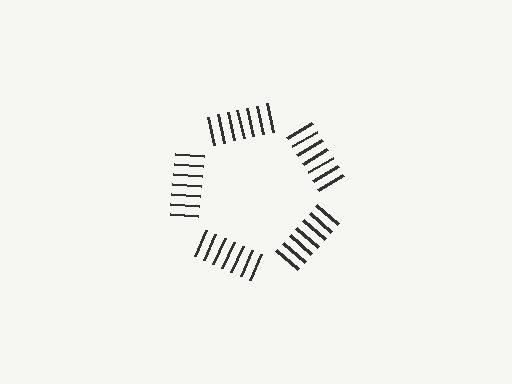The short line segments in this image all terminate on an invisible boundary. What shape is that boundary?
An illusory pentagon — the line segments terminate on its edges but no continuous stroke is drawn.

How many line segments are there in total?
35 — 7 along each of the 5 edges.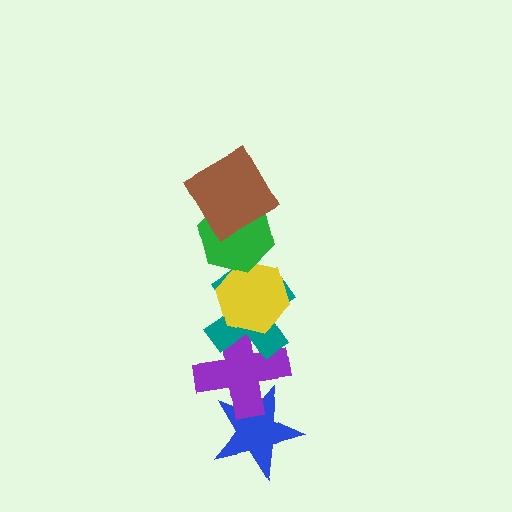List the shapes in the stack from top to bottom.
From top to bottom: the brown diamond, the green hexagon, the yellow hexagon, the teal cross, the purple cross, the blue star.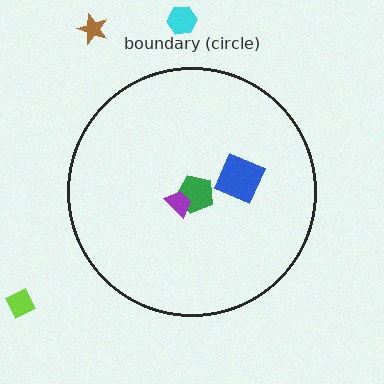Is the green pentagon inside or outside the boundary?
Inside.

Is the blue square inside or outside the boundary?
Inside.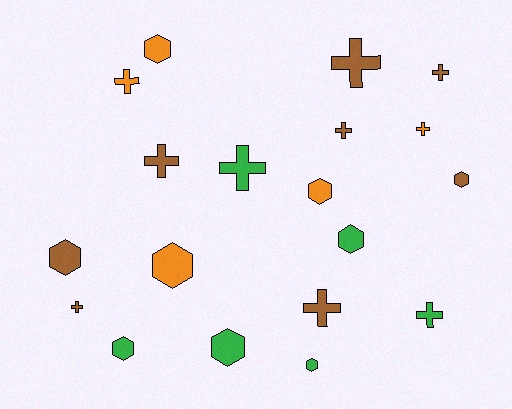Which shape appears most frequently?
Cross, with 10 objects.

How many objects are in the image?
There are 19 objects.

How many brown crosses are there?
There are 6 brown crosses.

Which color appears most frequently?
Brown, with 8 objects.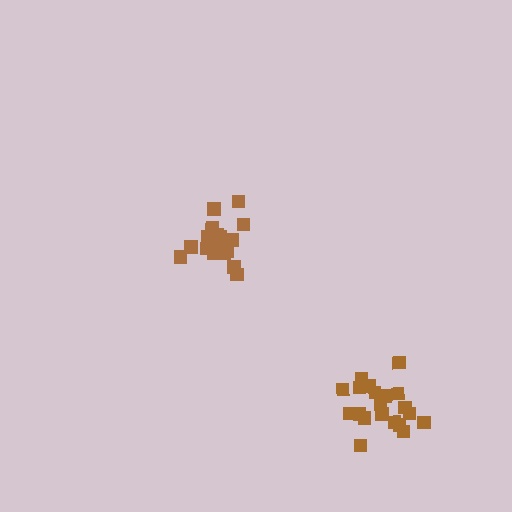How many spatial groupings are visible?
There are 2 spatial groupings.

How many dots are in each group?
Group 1: 19 dots, Group 2: 20 dots (39 total).